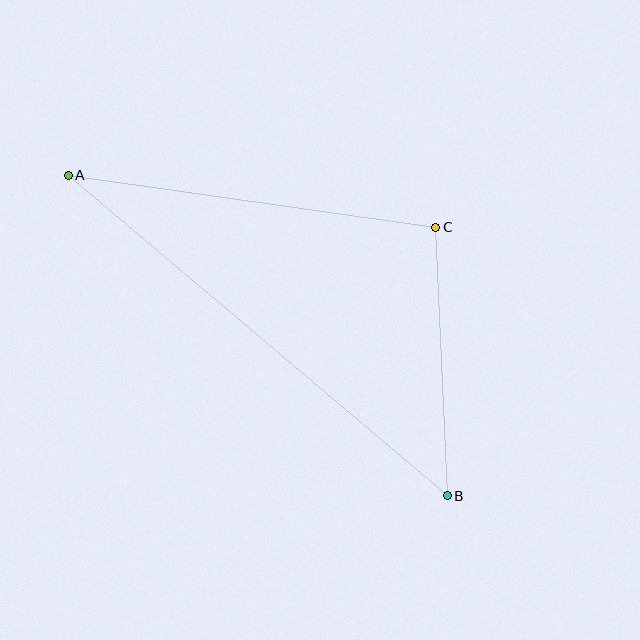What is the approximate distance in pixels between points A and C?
The distance between A and C is approximately 371 pixels.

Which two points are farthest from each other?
Points A and B are farthest from each other.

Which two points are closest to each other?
Points B and C are closest to each other.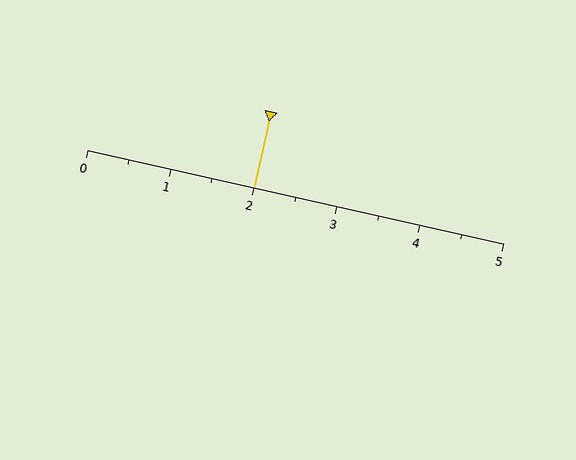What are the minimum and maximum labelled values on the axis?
The axis runs from 0 to 5.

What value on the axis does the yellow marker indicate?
The marker indicates approximately 2.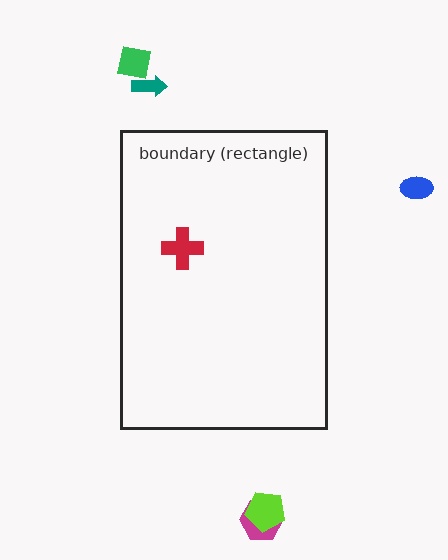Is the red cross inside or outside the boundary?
Inside.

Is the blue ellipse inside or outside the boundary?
Outside.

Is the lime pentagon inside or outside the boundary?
Outside.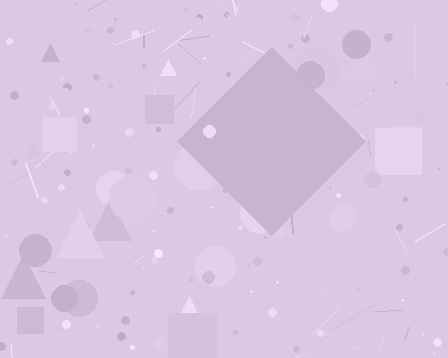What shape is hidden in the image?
A diamond is hidden in the image.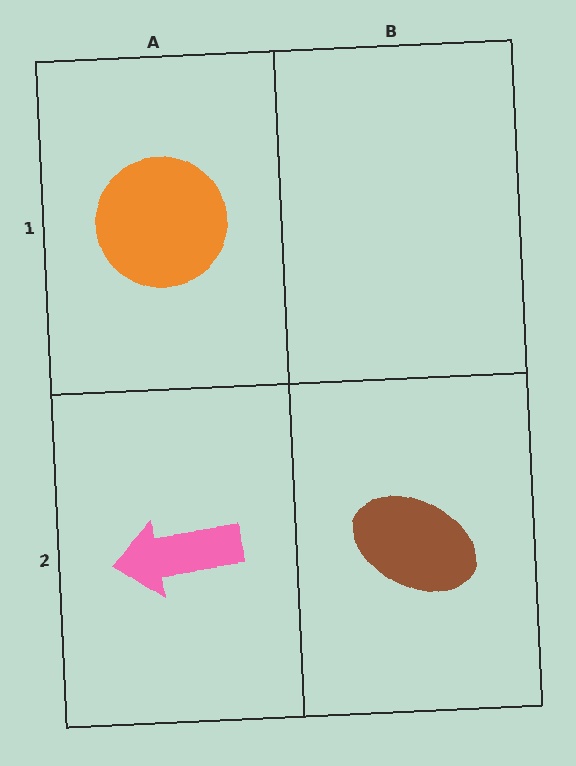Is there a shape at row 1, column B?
No, that cell is empty.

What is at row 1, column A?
An orange circle.